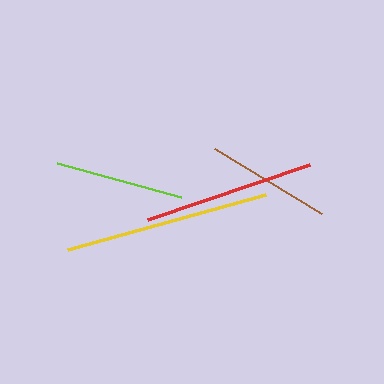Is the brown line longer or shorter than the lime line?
The lime line is longer than the brown line.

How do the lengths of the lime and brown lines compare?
The lime and brown lines are approximately the same length.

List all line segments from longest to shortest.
From longest to shortest: yellow, red, lime, brown.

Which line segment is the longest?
The yellow line is the longest at approximately 205 pixels.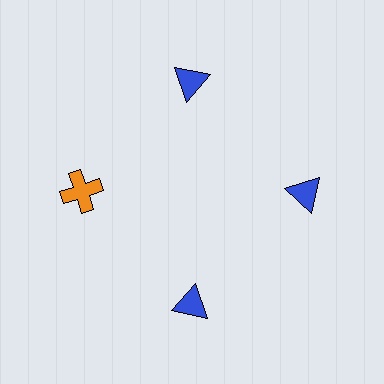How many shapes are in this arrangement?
There are 4 shapes arranged in a ring pattern.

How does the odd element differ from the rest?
It differs in both color (orange instead of blue) and shape (cross instead of triangle).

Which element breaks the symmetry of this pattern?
The orange cross at roughly the 9 o'clock position breaks the symmetry. All other shapes are blue triangles.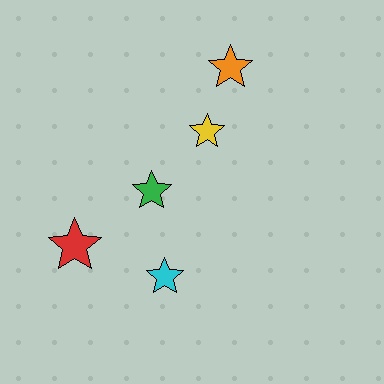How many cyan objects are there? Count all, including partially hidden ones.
There is 1 cyan object.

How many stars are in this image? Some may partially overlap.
There are 5 stars.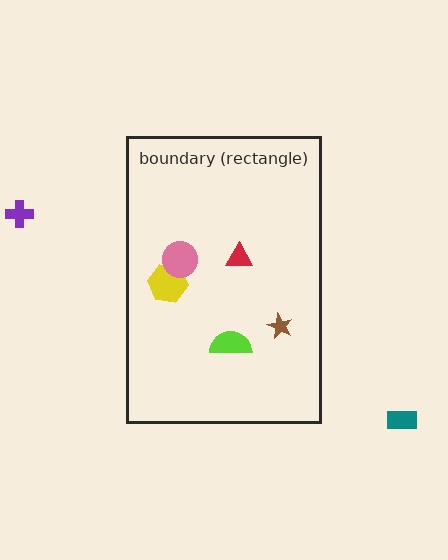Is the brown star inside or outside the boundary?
Inside.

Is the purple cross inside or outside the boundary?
Outside.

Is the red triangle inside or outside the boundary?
Inside.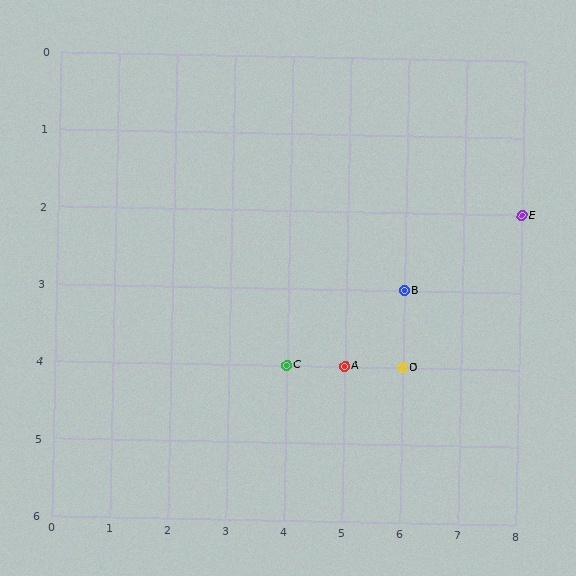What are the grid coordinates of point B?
Point B is at grid coordinates (6, 3).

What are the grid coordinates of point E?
Point E is at grid coordinates (8, 2).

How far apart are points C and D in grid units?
Points C and D are 2 columns apart.